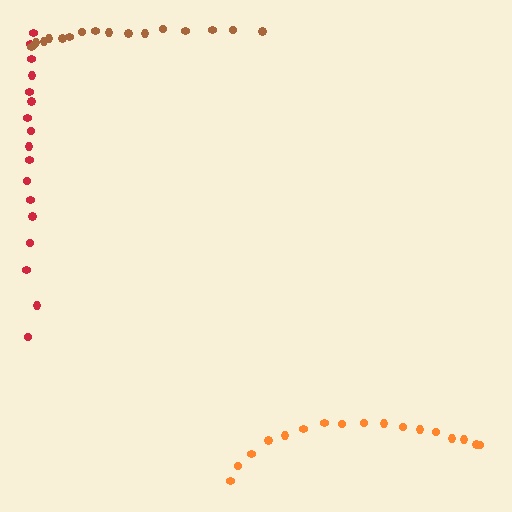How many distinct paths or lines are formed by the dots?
There are 3 distinct paths.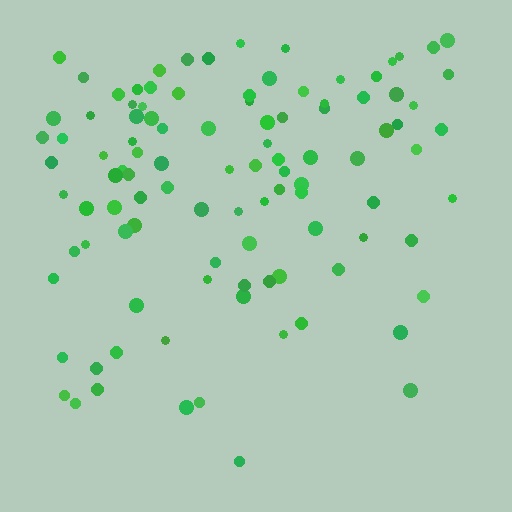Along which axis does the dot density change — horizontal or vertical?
Vertical.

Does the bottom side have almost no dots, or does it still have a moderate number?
Still a moderate number, just noticeably fewer than the top.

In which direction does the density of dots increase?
From bottom to top, with the top side densest.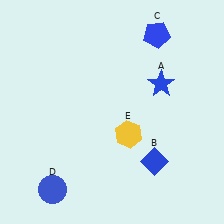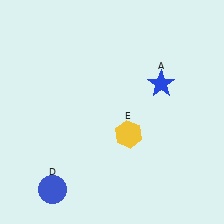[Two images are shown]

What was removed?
The blue pentagon (C), the blue diamond (B) were removed in Image 2.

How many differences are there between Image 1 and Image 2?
There are 2 differences between the two images.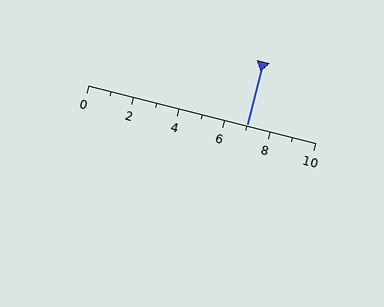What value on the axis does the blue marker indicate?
The marker indicates approximately 7.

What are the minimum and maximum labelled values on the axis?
The axis runs from 0 to 10.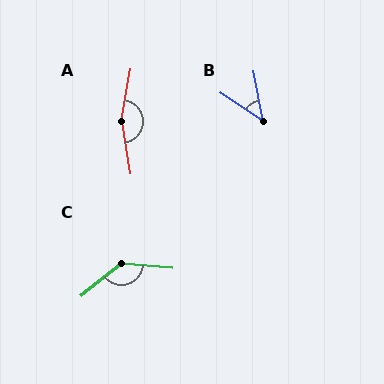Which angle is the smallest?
B, at approximately 45 degrees.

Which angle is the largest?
A, at approximately 161 degrees.